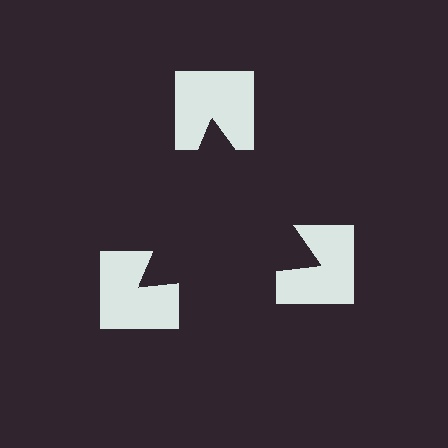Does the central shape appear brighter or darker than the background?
It typically appears slightly darker than the background, even though no actual brightness change is drawn.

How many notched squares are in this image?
There are 3 — one at each vertex of the illusory triangle.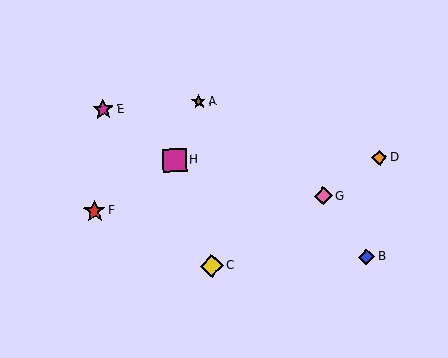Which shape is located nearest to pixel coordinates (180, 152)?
The magenta square (labeled H) at (174, 160) is nearest to that location.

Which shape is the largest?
The magenta square (labeled H) is the largest.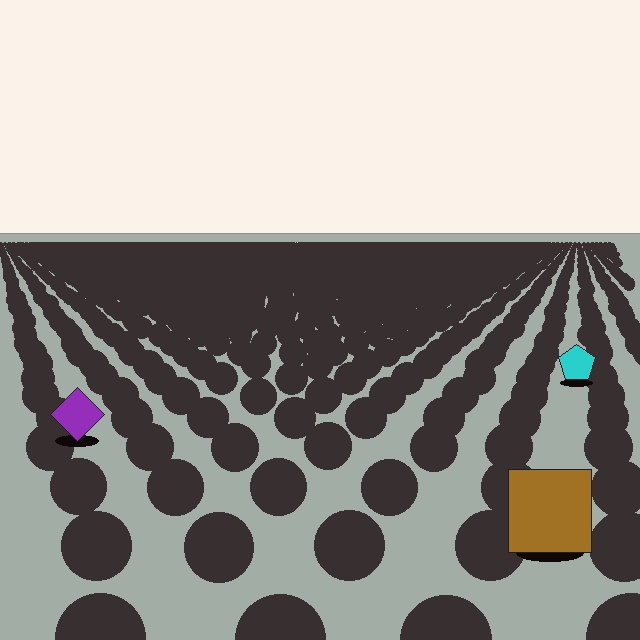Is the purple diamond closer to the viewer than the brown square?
No. The brown square is closer — you can tell from the texture gradient: the ground texture is coarser near it.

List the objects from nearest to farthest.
From nearest to farthest: the brown square, the purple diamond, the cyan pentagon.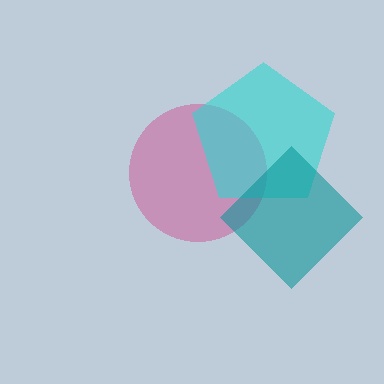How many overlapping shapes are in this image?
There are 3 overlapping shapes in the image.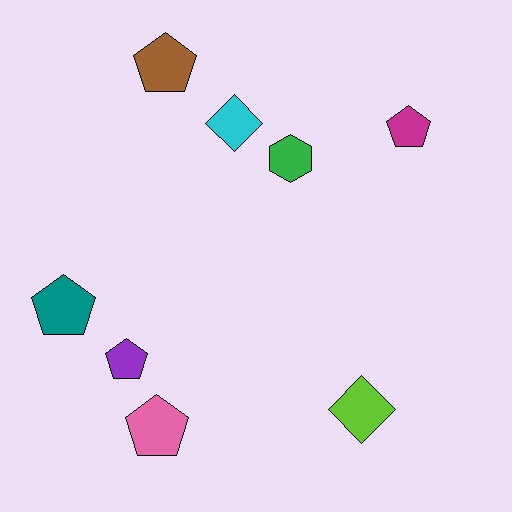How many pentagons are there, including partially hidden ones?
There are 5 pentagons.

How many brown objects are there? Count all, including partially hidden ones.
There is 1 brown object.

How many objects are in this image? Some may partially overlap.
There are 8 objects.